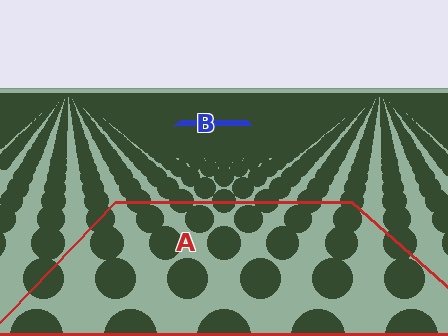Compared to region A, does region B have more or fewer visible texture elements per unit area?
Region B has more texture elements per unit area — they are packed more densely because it is farther away.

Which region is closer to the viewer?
Region A is closer. The texture elements there are larger and more spread out.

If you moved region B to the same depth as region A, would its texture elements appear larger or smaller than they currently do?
They would appear larger. At a closer depth, the same texture elements are projected at a bigger on-screen size.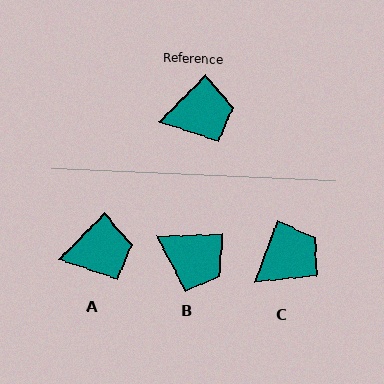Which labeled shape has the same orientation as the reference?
A.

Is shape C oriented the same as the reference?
No, it is off by about 24 degrees.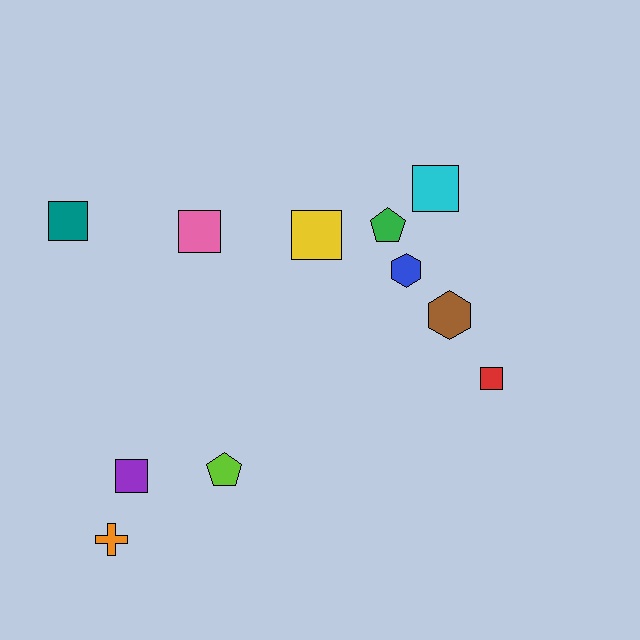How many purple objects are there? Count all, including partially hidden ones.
There is 1 purple object.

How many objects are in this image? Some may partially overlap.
There are 11 objects.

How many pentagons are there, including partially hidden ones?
There are 2 pentagons.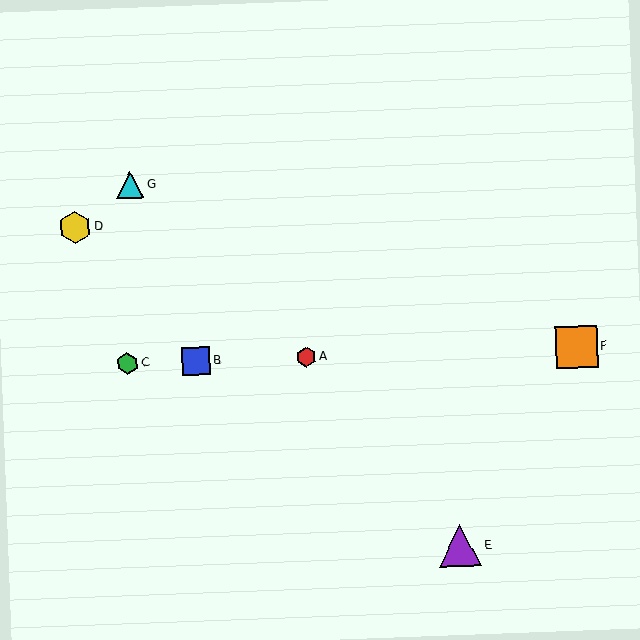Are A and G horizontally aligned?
No, A is at y≈357 and G is at y≈185.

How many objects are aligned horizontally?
4 objects (A, B, C, F) are aligned horizontally.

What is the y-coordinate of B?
Object B is at y≈361.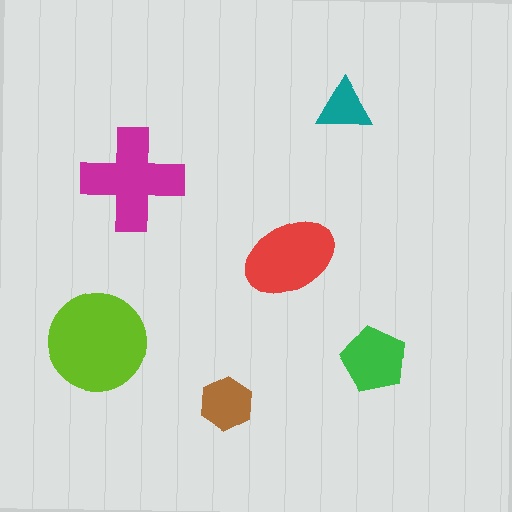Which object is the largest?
The lime circle.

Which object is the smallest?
The teal triangle.